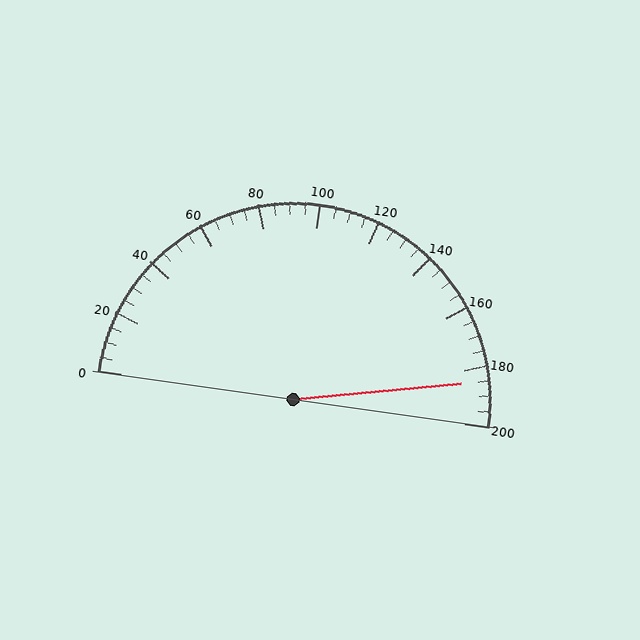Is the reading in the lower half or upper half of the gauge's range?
The reading is in the upper half of the range (0 to 200).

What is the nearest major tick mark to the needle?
The nearest major tick mark is 180.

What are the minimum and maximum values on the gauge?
The gauge ranges from 0 to 200.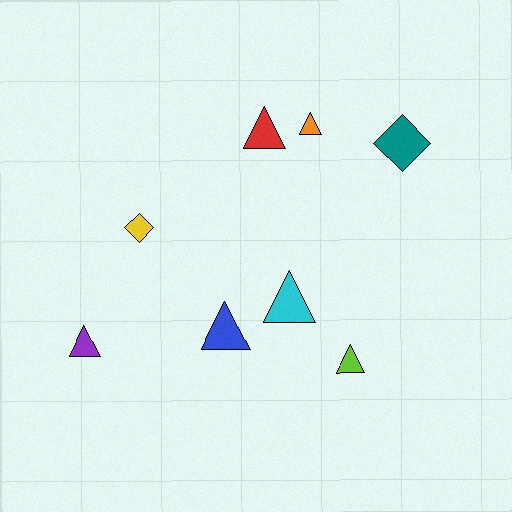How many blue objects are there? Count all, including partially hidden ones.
There is 1 blue object.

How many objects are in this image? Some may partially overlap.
There are 8 objects.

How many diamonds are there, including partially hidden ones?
There are 2 diamonds.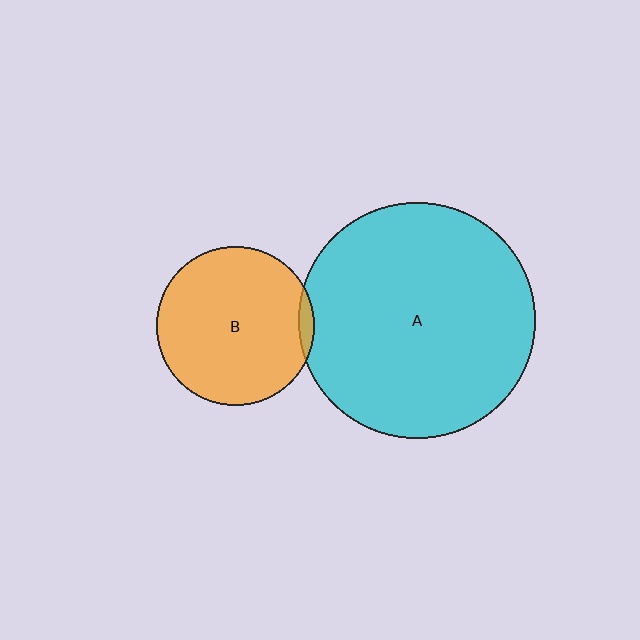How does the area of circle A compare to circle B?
Approximately 2.2 times.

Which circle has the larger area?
Circle A (cyan).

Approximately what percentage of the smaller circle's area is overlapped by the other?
Approximately 5%.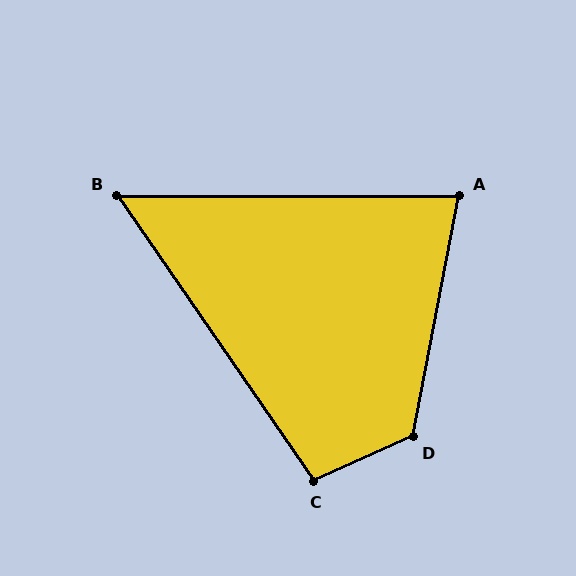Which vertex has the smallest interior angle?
B, at approximately 55 degrees.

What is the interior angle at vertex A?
Approximately 79 degrees (acute).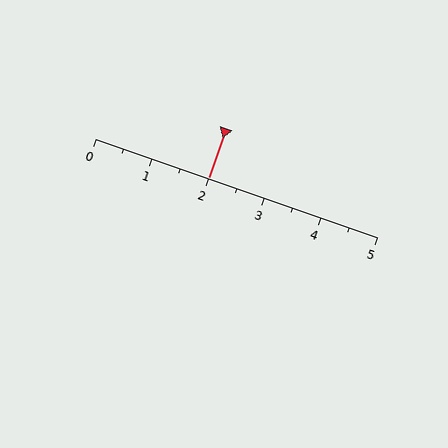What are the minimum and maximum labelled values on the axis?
The axis runs from 0 to 5.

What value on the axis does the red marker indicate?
The marker indicates approximately 2.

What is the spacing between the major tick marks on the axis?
The major ticks are spaced 1 apart.